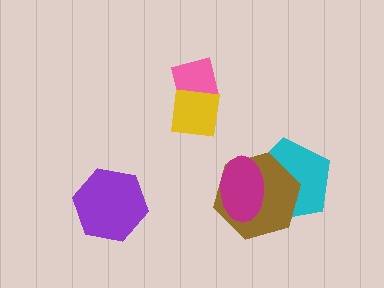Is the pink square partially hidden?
Yes, it is partially covered by another shape.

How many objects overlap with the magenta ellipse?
2 objects overlap with the magenta ellipse.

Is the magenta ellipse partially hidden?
No, no other shape covers it.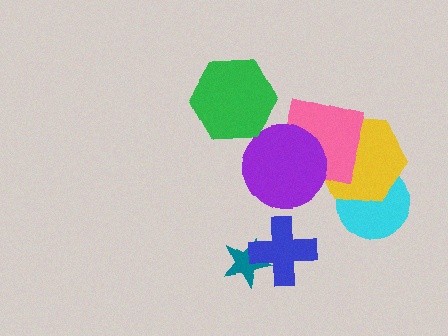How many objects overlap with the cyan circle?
1 object overlaps with the cyan circle.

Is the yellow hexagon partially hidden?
Yes, it is partially covered by another shape.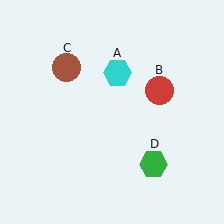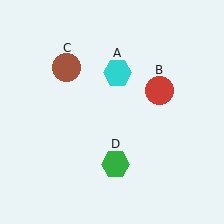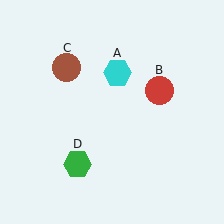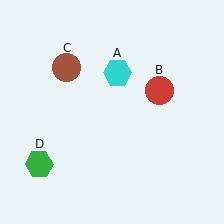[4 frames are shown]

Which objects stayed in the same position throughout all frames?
Cyan hexagon (object A) and red circle (object B) and brown circle (object C) remained stationary.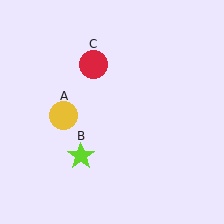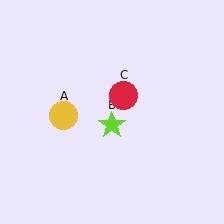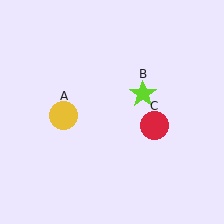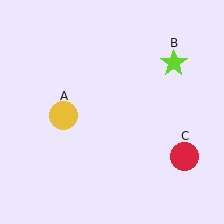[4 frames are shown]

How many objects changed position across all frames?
2 objects changed position: lime star (object B), red circle (object C).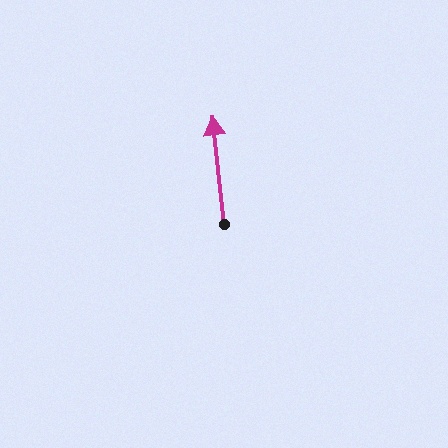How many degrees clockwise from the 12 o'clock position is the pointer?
Approximately 354 degrees.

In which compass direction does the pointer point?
North.